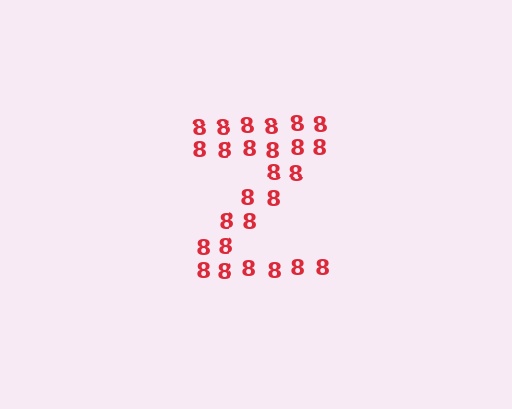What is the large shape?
The large shape is the letter Z.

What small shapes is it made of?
It is made of small digit 8's.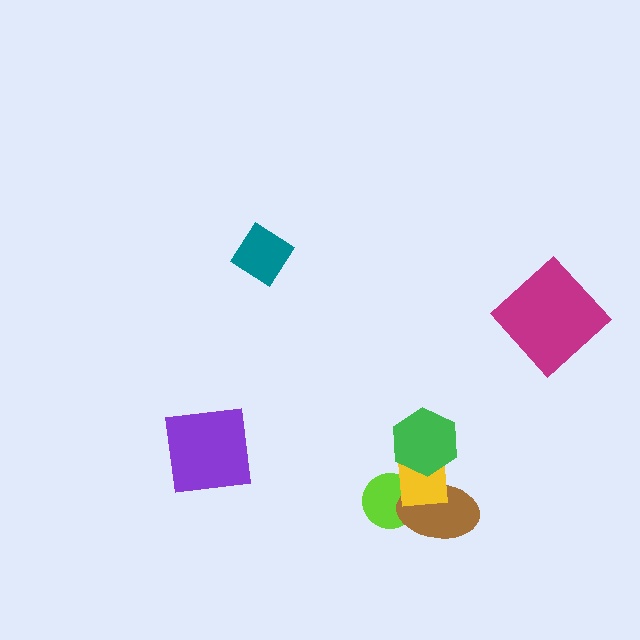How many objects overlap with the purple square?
0 objects overlap with the purple square.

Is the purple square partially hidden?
No, no other shape covers it.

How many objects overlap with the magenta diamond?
0 objects overlap with the magenta diamond.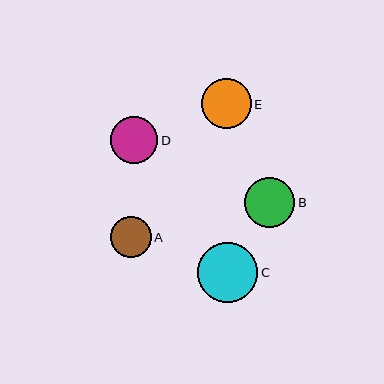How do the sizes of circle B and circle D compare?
Circle B and circle D are approximately the same size.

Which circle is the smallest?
Circle A is the smallest with a size of approximately 41 pixels.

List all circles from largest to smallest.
From largest to smallest: C, B, E, D, A.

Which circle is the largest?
Circle C is the largest with a size of approximately 61 pixels.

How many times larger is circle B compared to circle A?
Circle B is approximately 1.2 times the size of circle A.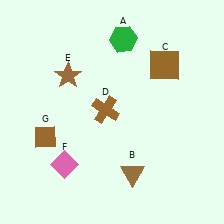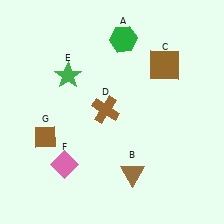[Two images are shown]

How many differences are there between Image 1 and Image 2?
There is 1 difference between the two images.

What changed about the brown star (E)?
In Image 1, E is brown. In Image 2, it changed to green.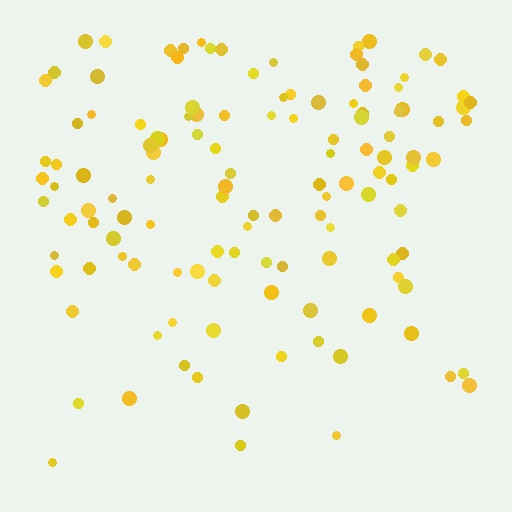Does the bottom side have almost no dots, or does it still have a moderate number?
Still a moderate number, just noticeably fewer than the top.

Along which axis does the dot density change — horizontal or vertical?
Vertical.